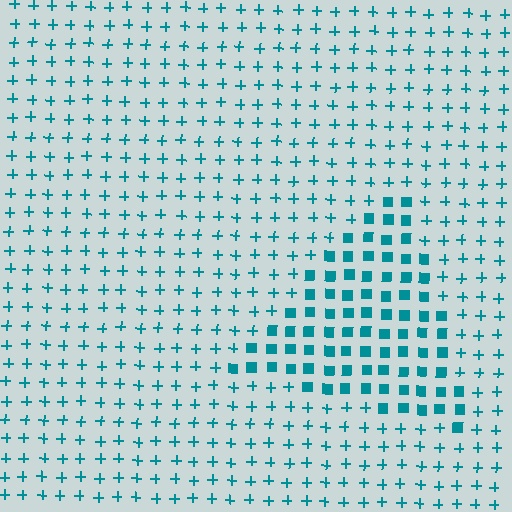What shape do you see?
I see a triangle.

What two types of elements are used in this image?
The image uses squares inside the triangle region and plus signs outside it.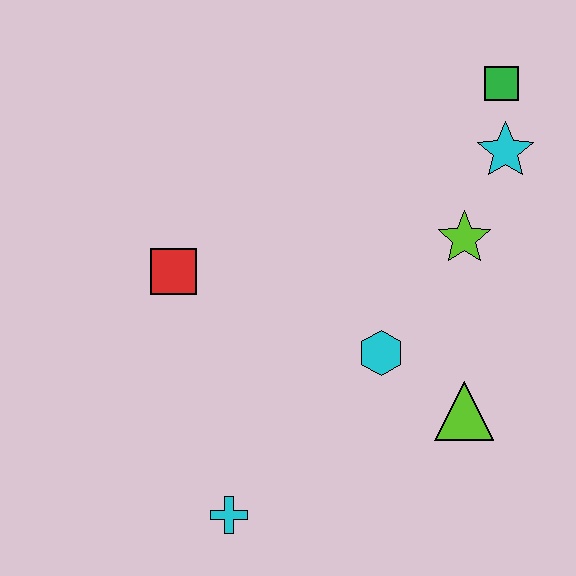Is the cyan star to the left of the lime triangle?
No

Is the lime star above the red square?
Yes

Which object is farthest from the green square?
The cyan cross is farthest from the green square.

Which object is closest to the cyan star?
The green square is closest to the cyan star.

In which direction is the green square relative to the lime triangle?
The green square is above the lime triangle.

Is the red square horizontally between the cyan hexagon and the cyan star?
No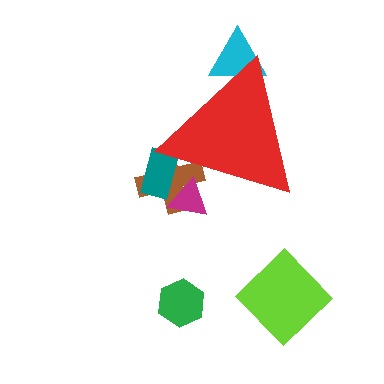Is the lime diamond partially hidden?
No, the lime diamond is fully visible.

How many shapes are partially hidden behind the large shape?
4 shapes are partially hidden.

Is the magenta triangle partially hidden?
Yes, the magenta triangle is partially hidden behind the red triangle.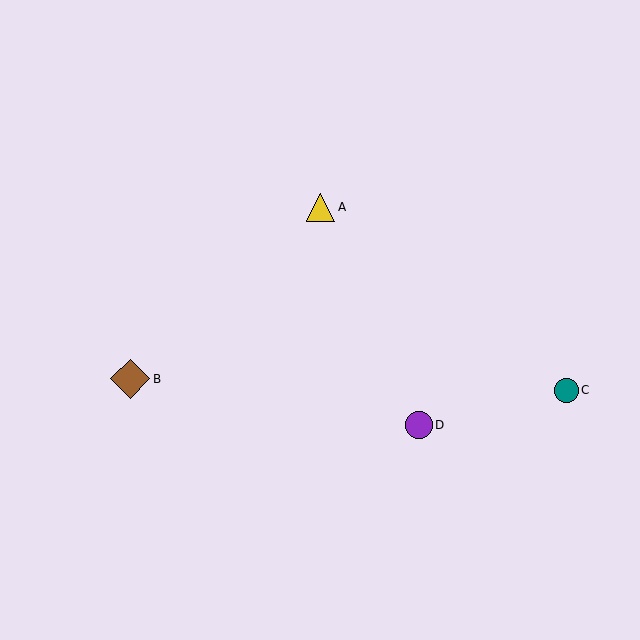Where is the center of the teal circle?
The center of the teal circle is at (566, 390).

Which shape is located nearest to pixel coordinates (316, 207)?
The yellow triangle (labeled A) at (320, 207) is nearest to that location.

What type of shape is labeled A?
Shape A is a yellow triangle.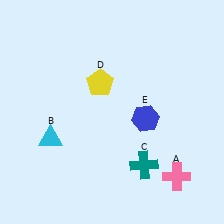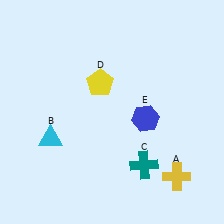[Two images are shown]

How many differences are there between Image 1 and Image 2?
There is 1 difference between the two images.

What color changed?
The cross (A) changed from pink in Image 1 to yellow in Image 2.